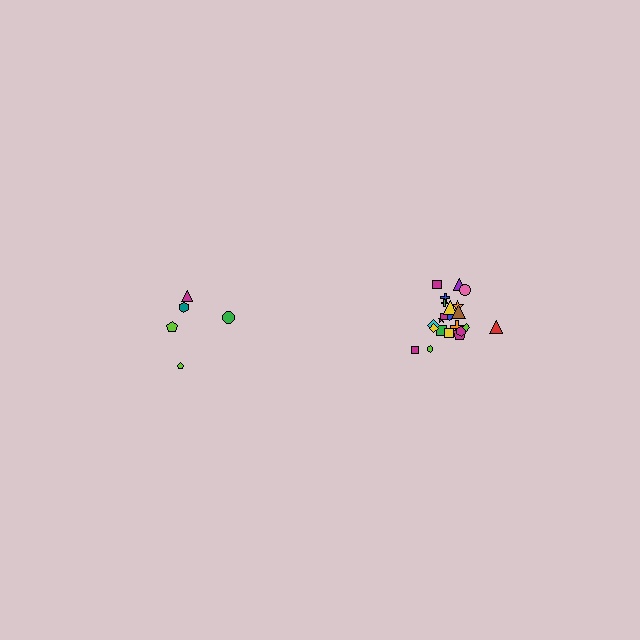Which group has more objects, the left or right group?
The right group.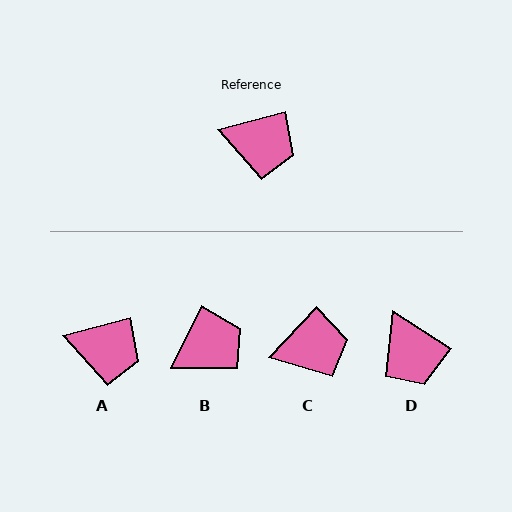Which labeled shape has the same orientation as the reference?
A.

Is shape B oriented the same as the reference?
No, it is off by about 49 degrees.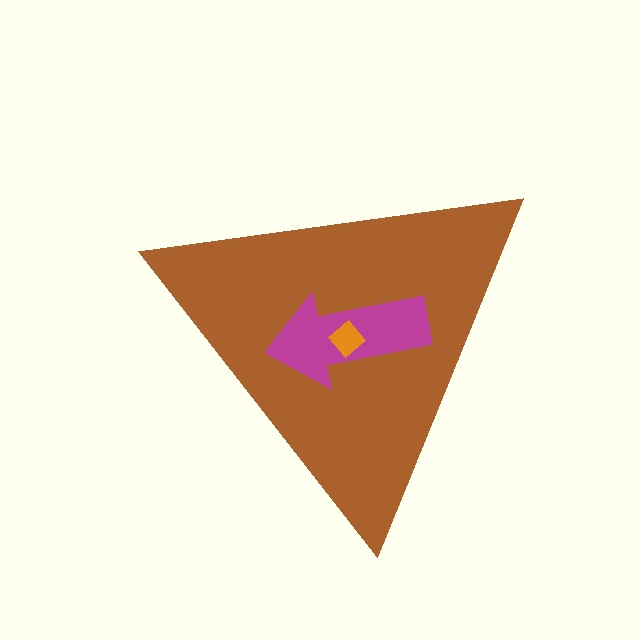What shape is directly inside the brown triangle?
The magenta arrow.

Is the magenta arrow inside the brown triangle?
Yes.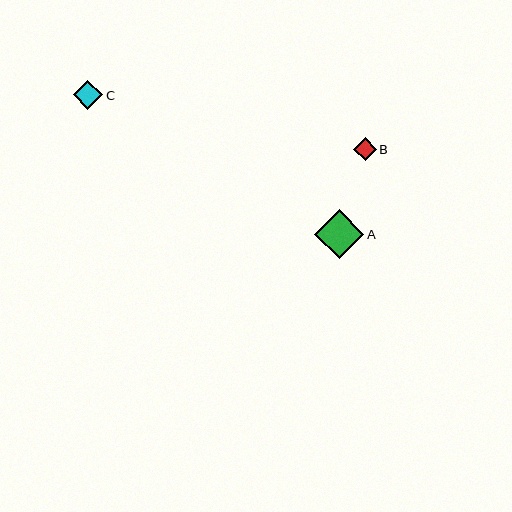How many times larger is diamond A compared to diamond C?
Diamond A is approximately 1.7 times the size of diamond C.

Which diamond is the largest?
Diamond A is the largest with a size of approximately 49 pixels.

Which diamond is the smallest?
Diamond B is the smallest with a size of approximately 23 pixels.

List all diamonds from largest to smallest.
From largest to smallest: A, C, B.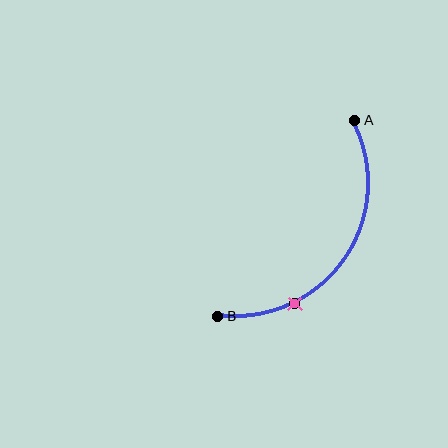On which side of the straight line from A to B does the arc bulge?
The arc bulges below and to the right of the straight line connecting A and B.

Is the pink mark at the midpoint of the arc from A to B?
No. The pink mark lies on the arc but is closer to endpoint B. The arc midpoint would be at the point on the curve equidistant along the arc from both A and B.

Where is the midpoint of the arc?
The arc midpoint is the point on the curve farthest from the straight line joining A and B. It sits below and to the right of that line.